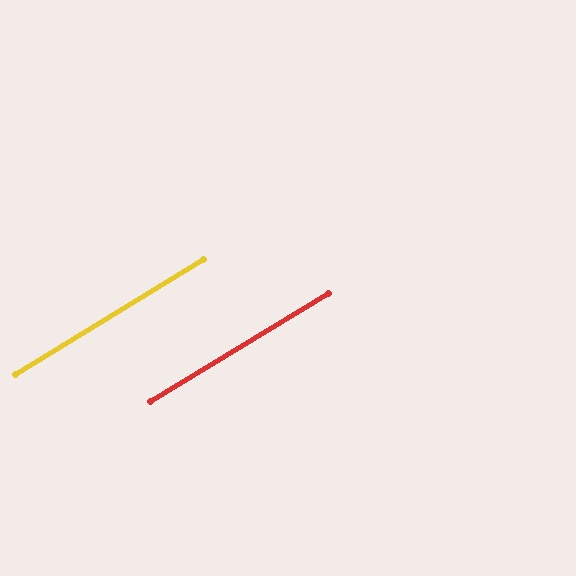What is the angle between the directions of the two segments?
Approximately 0 degrees.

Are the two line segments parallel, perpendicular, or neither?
Parallel — their directions differ by only 0.1°.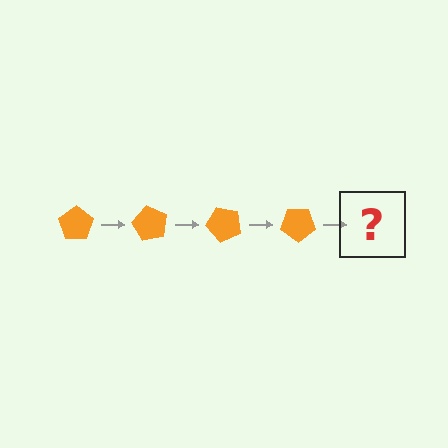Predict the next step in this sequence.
The next step is an orange pentagon rotated 240 degrees.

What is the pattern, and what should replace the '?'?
The pattern is that the pentagon rotates 60 degrees each step. The '?' should be an orange pentagon rotated 240 degrees.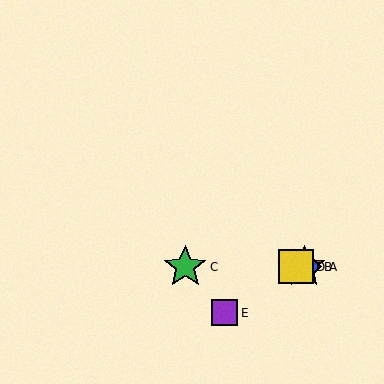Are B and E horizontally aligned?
No, B is at y≈267 and E is at y≈313.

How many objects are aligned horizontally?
4 objects (A, B, C, D) are aligned horizontally.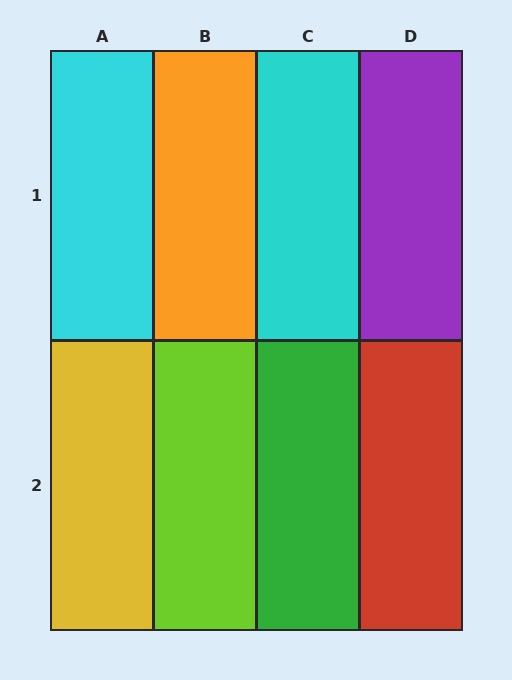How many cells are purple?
1 cell is purple.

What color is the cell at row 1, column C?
Cyan.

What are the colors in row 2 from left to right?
Yellow, lime, green, red.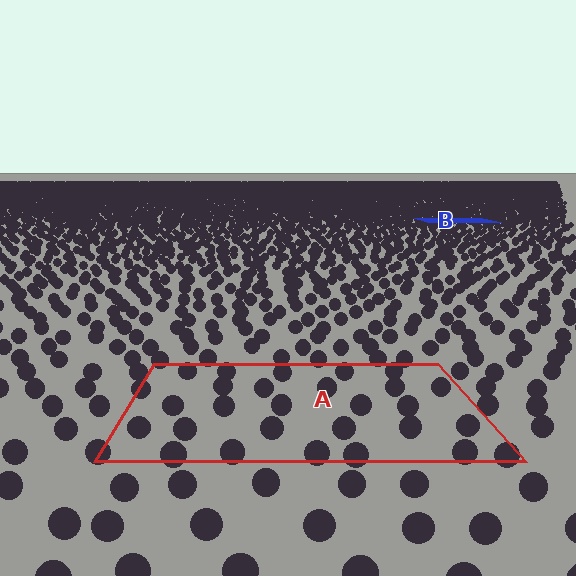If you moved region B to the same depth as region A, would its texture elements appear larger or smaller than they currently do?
They would appear larger. At a closer depth, the same texture elements are projected at a bigger on-screen size.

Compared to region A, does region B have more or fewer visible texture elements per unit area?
Region B has more texture elements per unit area — they are packed more densely because it is farther away.